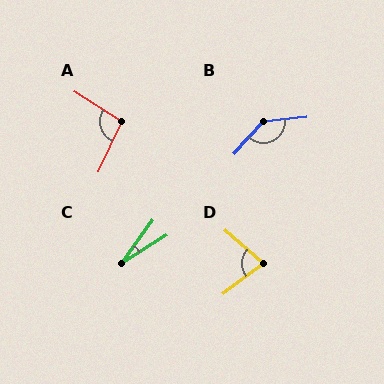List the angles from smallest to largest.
C (22°), D (78°), A (97°), B (139°).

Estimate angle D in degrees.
Approximately 78 degrees.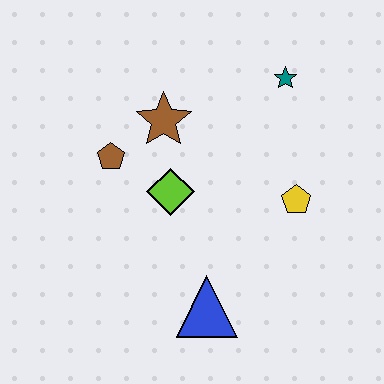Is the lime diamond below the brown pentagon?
Yes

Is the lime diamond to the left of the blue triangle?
Yes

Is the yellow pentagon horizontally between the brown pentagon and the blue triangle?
No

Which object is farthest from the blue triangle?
The teal star is farthest from the blue triangle.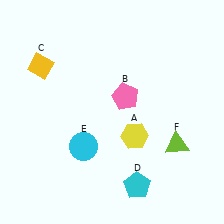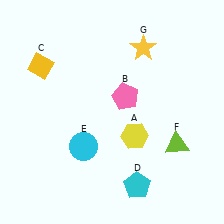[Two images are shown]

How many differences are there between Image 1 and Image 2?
There is 1 difference between the two images.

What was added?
A yellow star (G) was added in Image 2.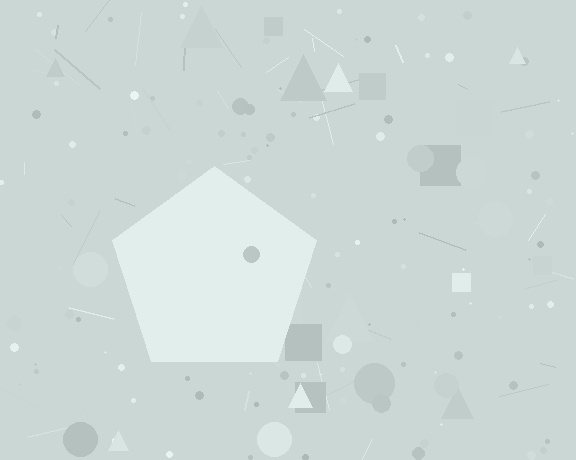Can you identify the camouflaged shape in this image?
The camouflaged shape is a pentagon.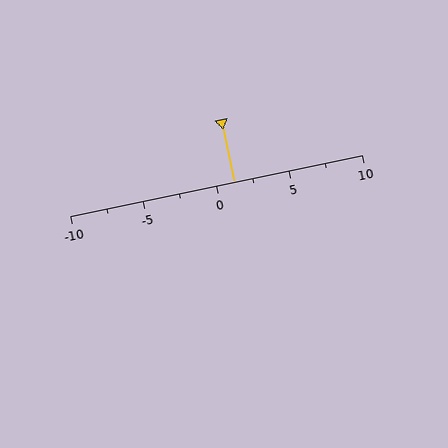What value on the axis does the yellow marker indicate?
The marker indicates approximately 1.2.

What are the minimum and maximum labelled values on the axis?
The axis runs from -10 to 10.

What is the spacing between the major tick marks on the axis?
The major ticks are spaced 5 apart.